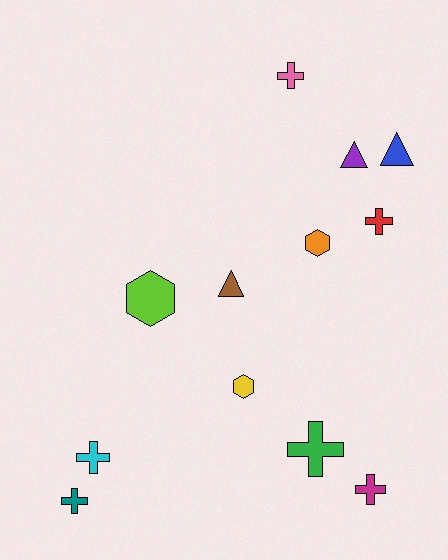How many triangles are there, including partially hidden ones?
There are 3 triangles.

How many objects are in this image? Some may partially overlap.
There are 12 objects.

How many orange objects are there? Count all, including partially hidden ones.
There is 1 orange object.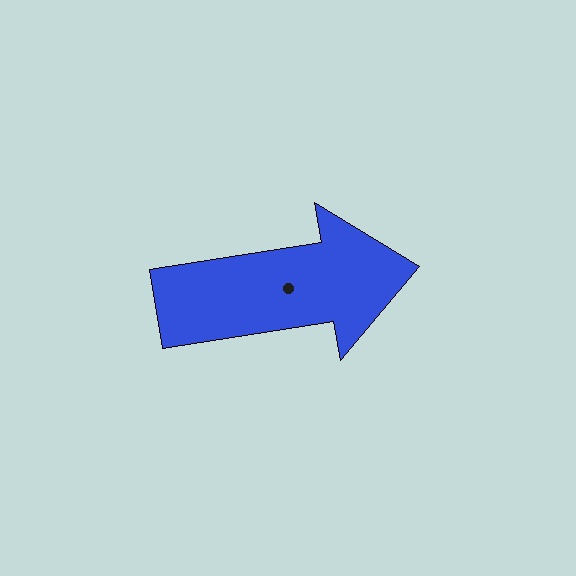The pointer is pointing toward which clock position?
Roughly 3 o'clock.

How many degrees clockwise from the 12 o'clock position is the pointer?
Approximately 81 degrees.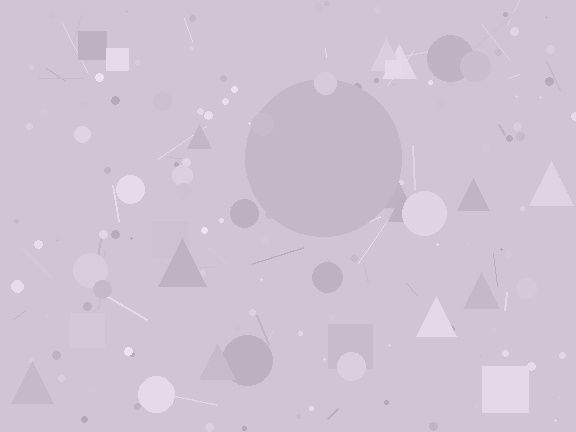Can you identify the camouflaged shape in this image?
The camouflaged shape is a circle.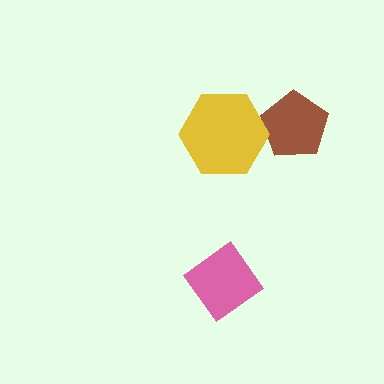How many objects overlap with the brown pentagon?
1 object overlaps with the brown pentagon.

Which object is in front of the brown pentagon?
The yellow hexagon is in front of the brown pentagon.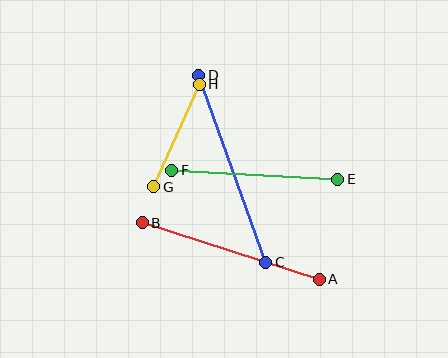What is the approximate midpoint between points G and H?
The midpoint is at approximately (177, 136) pixels.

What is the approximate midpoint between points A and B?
The midpoint is at approximately (231, 251) pixels.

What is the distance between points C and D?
The distance is approximately 199 pixels.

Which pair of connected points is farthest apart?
Points C and D are farthest apart.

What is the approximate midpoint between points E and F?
The midpoint is at approximately (255, 175) pixels.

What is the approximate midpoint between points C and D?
The midpoint is at approximately (232, 169) pixels.